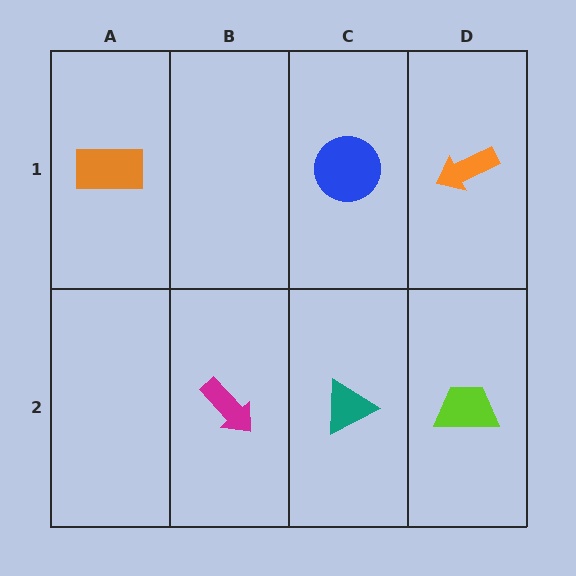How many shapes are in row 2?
3 shapes.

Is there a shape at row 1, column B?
No, that cell is empty.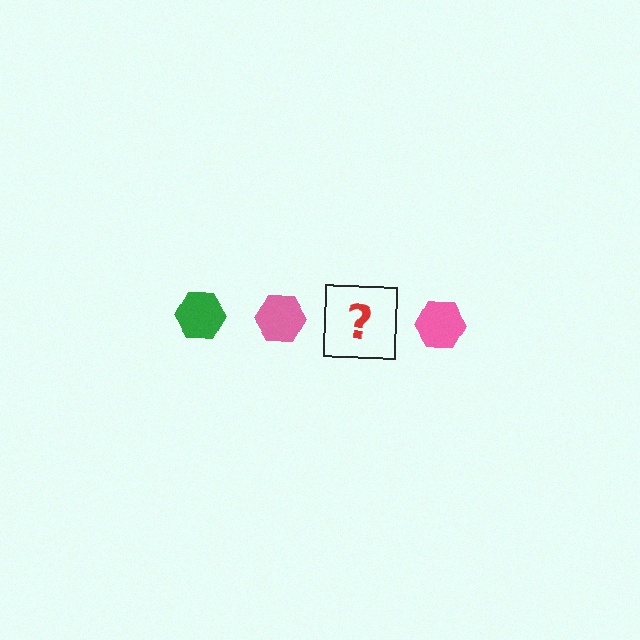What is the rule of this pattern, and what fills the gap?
The rule is that the pattern cycles through green, pink hexagons. The gap should be filled with a green hexagon.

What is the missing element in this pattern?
The missing element is a green hexagon.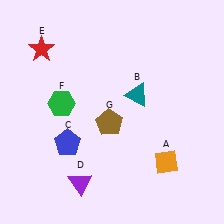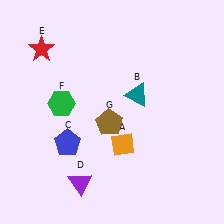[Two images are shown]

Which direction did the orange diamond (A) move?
The orange diamond (A) moved left.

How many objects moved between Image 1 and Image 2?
1 object moved between the two images.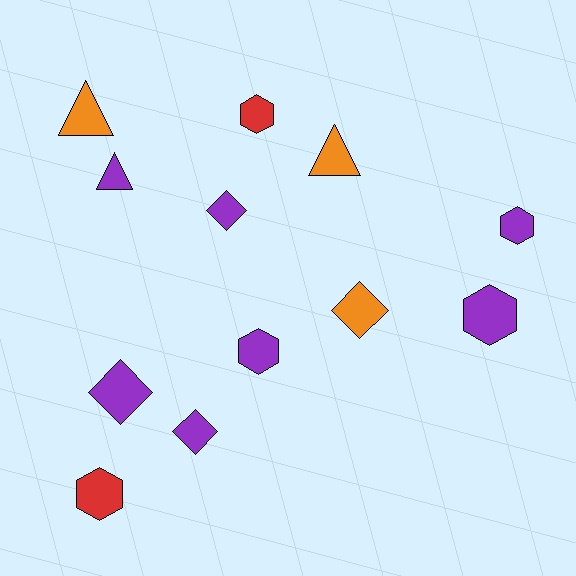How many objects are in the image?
There are 12 objects.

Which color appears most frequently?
Purple, with 7 objects.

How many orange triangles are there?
There are 2 orange triangles.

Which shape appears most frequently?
Hexagon, with 5 objects.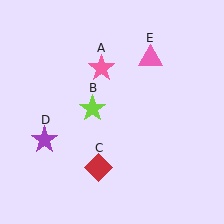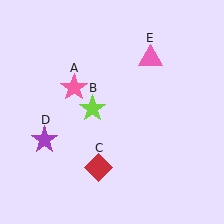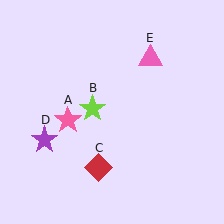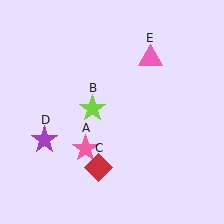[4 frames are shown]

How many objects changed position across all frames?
1 object changed position: pink star (object A).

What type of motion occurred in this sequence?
The pink star (object A) rotated counterclockwise around the center of the scene.